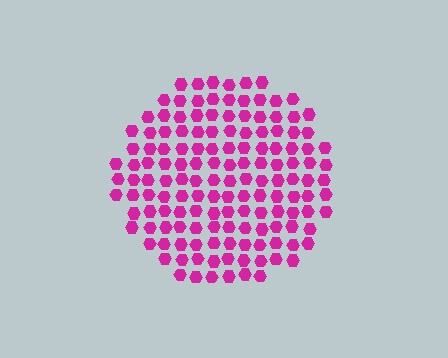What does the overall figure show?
The overall figure shows a circle.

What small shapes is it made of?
It is made of small hexagons.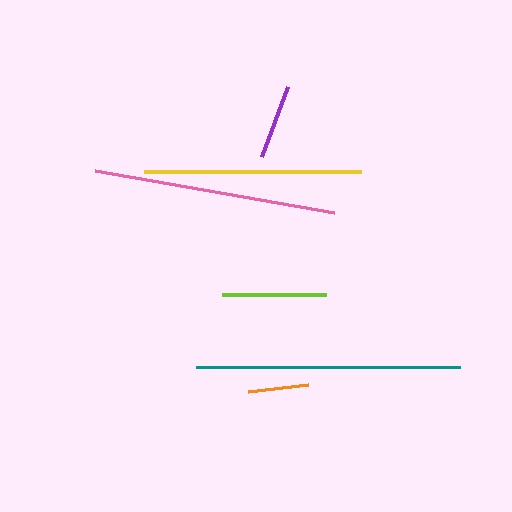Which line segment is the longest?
The teal line is the longest at approximately 265 pixels.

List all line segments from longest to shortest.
From longest to shortest: teal, pink, yellow, lime, purple, orange.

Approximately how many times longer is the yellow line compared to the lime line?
The yellow line is approximately 2.1 times the length of the lime line.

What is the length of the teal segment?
The teal segment is approximately 265 pixels long.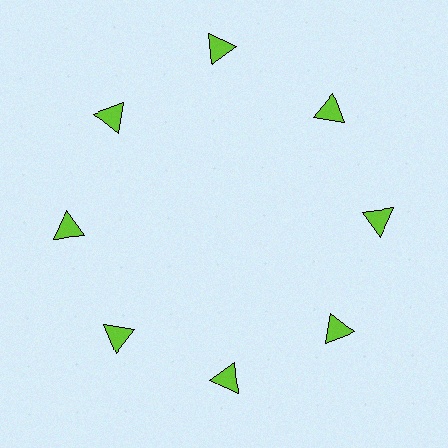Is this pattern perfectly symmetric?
No. The 8 lime triangles are arranged in a ring, but one element near the 12 o'clock position is pushed outward from the center, breaking the 8-fold rotational symmetry.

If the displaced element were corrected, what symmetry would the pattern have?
It would have 8-fold rotational symmetry — the pattern would map onto itself every 45 degrees.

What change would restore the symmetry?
The symmetry would be restored by moving it inward, back onto the ring so that all 8 triangles sit at equal angles and equal distance from the center.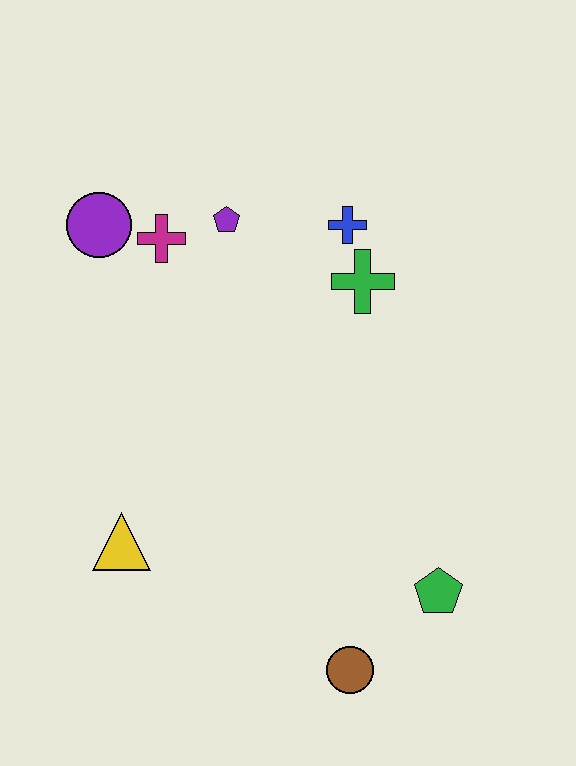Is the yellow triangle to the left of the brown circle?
Yes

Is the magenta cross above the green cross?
Yes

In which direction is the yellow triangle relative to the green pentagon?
The yellow triangle is to the left of the green pentagon.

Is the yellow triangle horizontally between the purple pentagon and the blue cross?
No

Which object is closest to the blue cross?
The green cross is closest to the blue cross.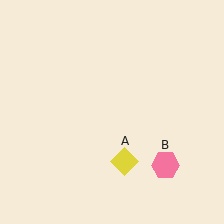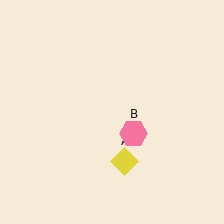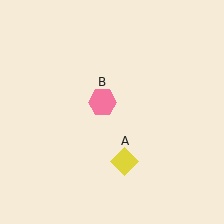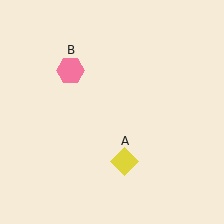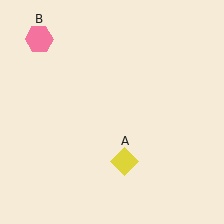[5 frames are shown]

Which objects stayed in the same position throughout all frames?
Yellow diamond (object A) remained stationary.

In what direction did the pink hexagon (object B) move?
The pink hexagon (object B) moved up and to the left.